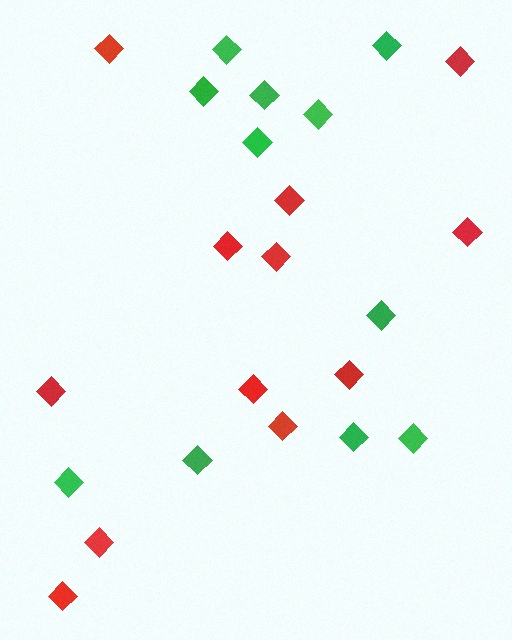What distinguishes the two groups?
There are 2 groups: one group of red diamonds (12) and one group of green diamonds (11).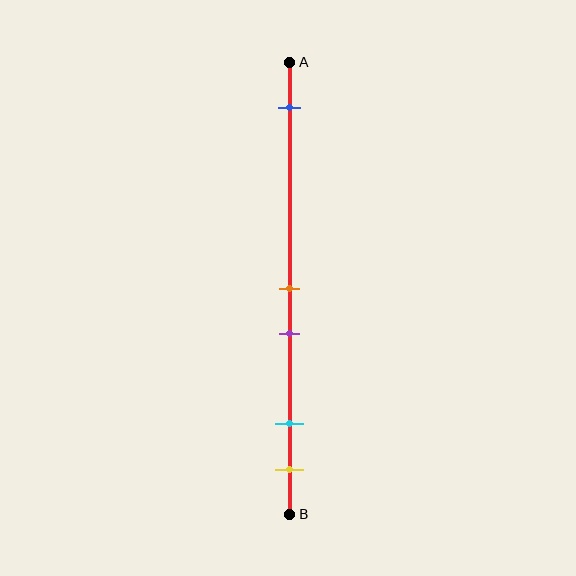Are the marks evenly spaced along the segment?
No, the marks are not evenly spaced.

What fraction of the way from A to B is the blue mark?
The blue mark is approximately 10% (0.1) of the way from A to B.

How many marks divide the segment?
There are 5 marks dividing the segment.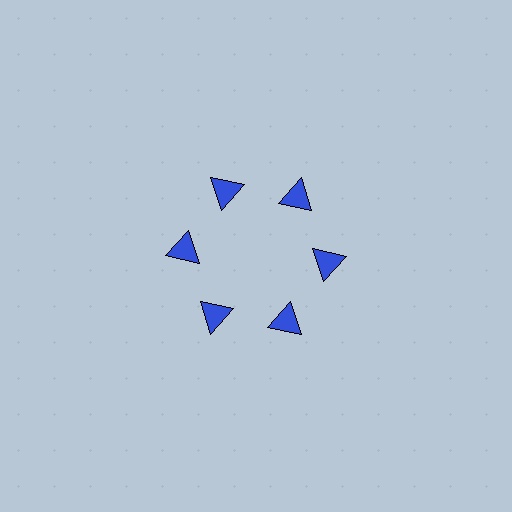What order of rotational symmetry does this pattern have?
This pattern has 6-fold rotational symmetry.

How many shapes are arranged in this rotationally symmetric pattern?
There are 6 shapes, arranged in 6 groups of 1.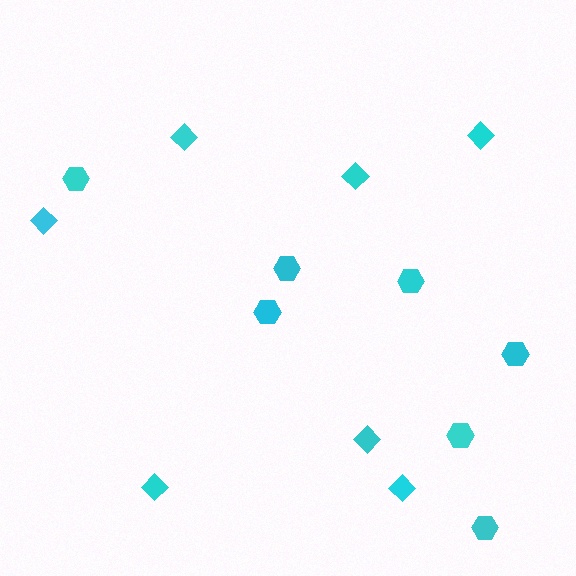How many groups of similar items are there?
There are 2 groups: one group of hexagons (7) and one group of diamonds (7).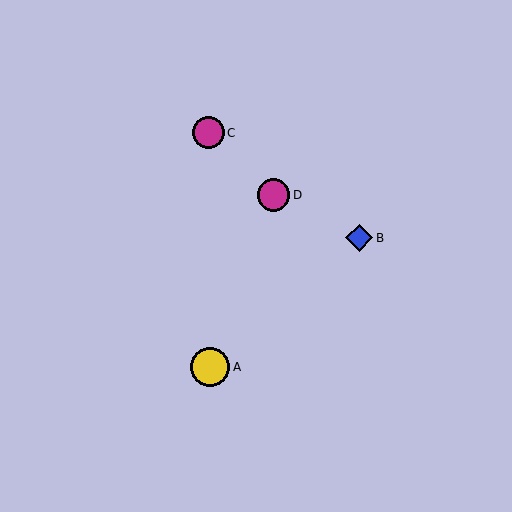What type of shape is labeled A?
Shape A is a yellow circle.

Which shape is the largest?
The yellow circle (labeled A) is the largest.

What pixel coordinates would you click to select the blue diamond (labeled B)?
Click at (359, 238) to select the blue diamond B.